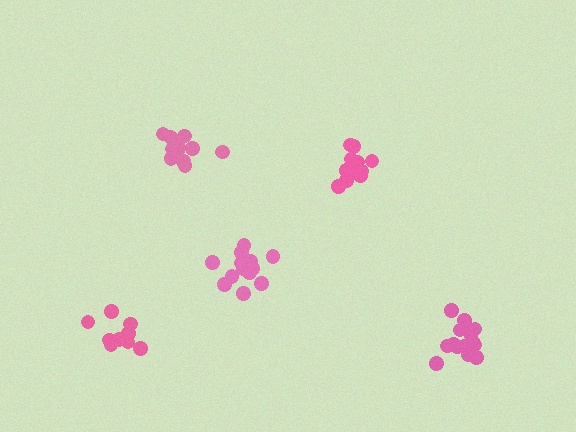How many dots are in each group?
Group 1: 14 dots, Group 2: 15 dots, Group 3: 12 dots, Group 4: 9 dots, Group 5: 12 dots (62 total).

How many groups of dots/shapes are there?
There are 5 groups.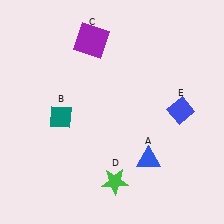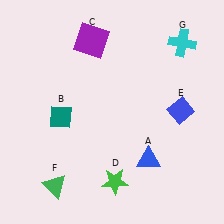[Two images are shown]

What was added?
A green triangle (F), a cyan cross (G) were added in Image 2.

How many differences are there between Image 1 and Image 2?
There are 2 differences between the two images.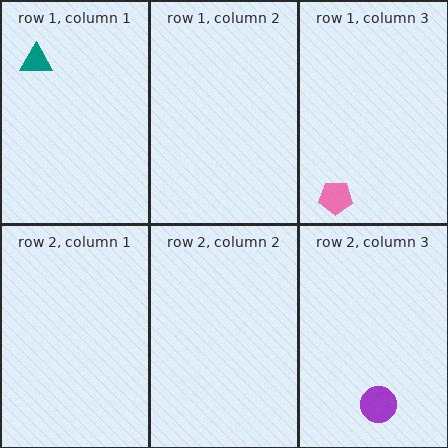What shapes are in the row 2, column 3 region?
The purple circle.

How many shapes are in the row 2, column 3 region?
1.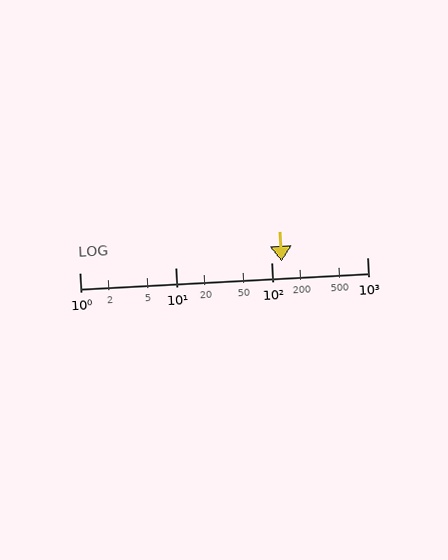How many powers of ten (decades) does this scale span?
The scale spans 3 decades, from 1 to 1000.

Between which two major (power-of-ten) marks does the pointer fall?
The pointer is between 100 and 1000.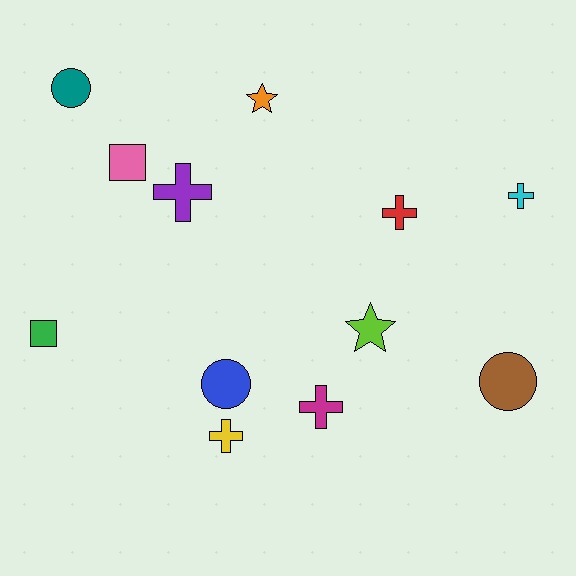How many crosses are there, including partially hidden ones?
There are 5 crosses.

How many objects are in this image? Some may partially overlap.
There are 12 objects.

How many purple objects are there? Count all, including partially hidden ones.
There is 1 purple object.